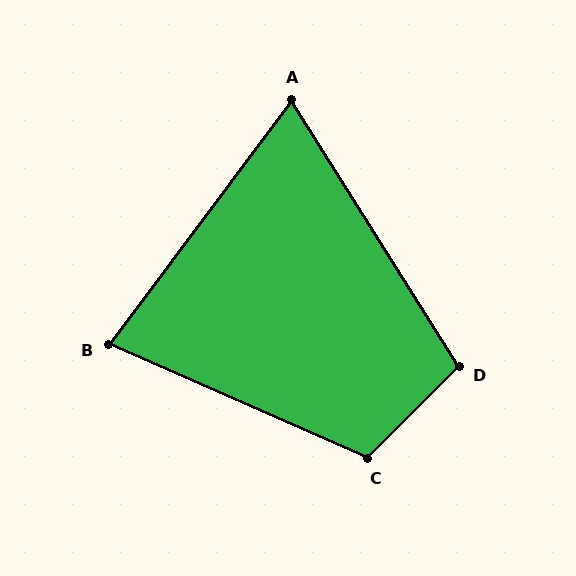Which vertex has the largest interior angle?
C, at approximately 111 degrees.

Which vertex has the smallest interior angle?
A, at approximately 69 degrees.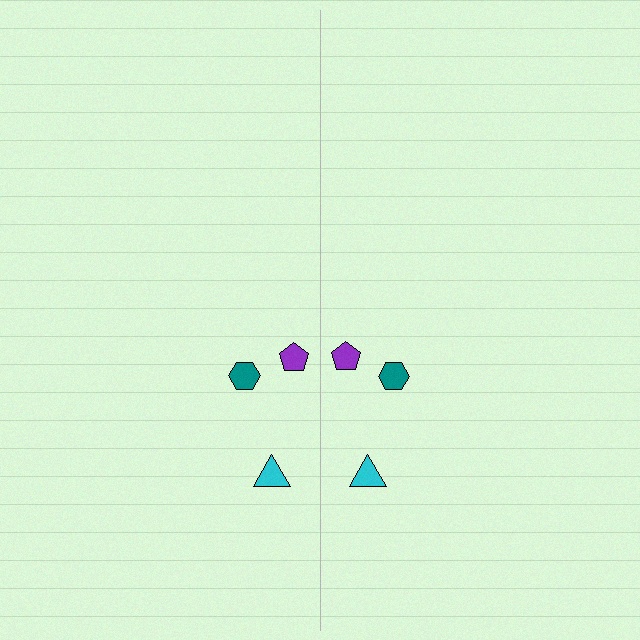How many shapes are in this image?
There are 6 shapes in this image.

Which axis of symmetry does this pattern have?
The pattern has a vertical axis of symmetry running through the center of the image.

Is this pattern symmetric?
Yes, this pattern has bilateral (reflection) symmetry.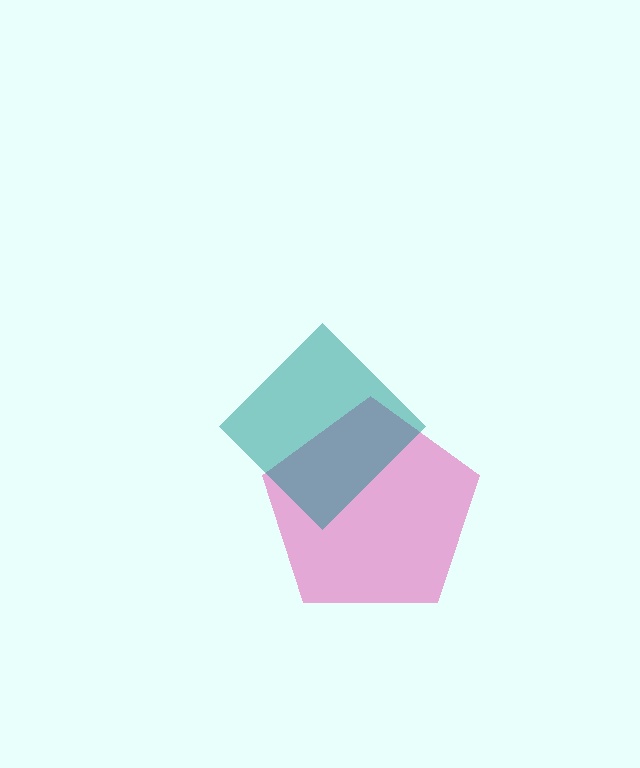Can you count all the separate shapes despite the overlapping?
Yes, there are 2 separate shapes.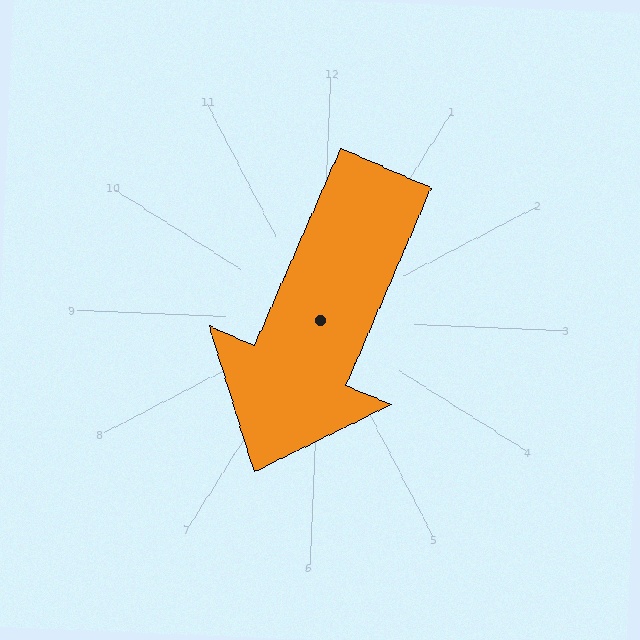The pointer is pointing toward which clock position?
Roughly 7 o'clock.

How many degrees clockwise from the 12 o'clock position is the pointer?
Approximately 201 degrees.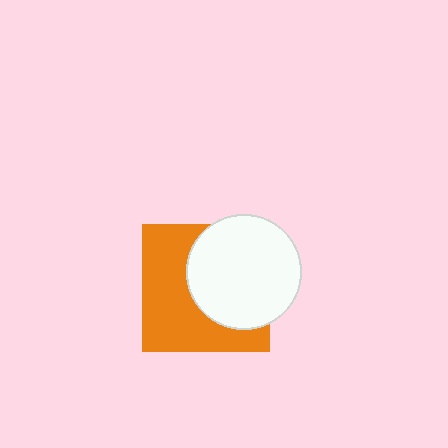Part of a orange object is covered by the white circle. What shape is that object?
It is a square.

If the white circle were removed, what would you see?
You would see the complete orange square.